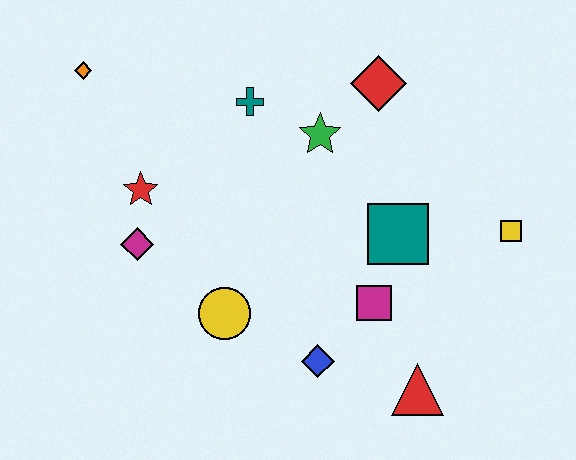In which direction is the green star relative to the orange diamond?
The green star is to the right of the orange diamond.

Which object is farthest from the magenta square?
The orange diamond is farthest from the magenta square.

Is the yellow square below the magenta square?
No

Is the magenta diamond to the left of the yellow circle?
Yes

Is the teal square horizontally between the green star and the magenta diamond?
No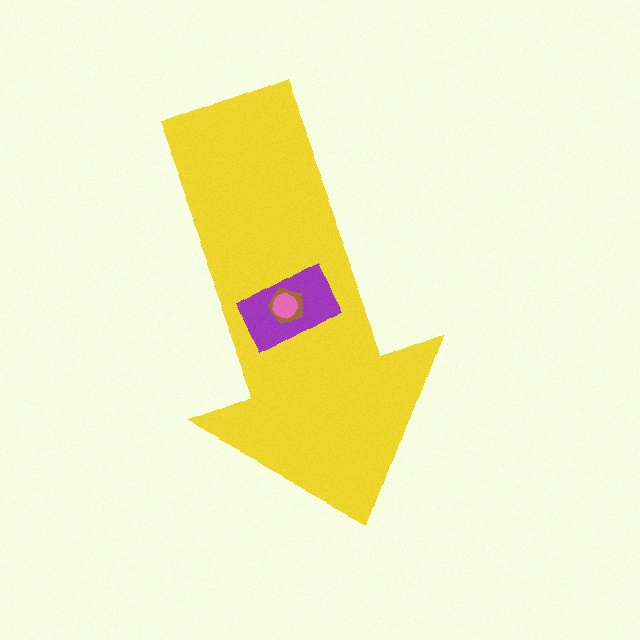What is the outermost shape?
The yellow arrow.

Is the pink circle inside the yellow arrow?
Yes.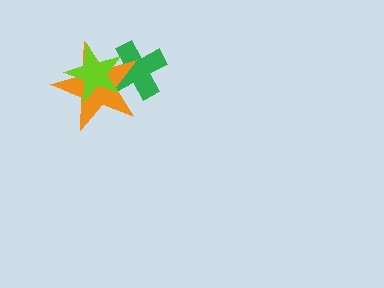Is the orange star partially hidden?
Yes, it is partially covered by another shape.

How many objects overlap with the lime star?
2 objects overlap with the lime star.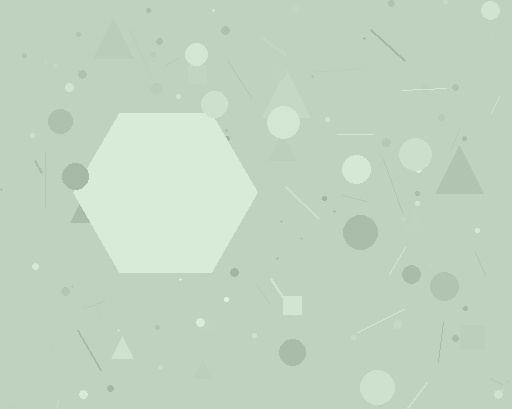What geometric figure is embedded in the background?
A hexagon is embedded in the background.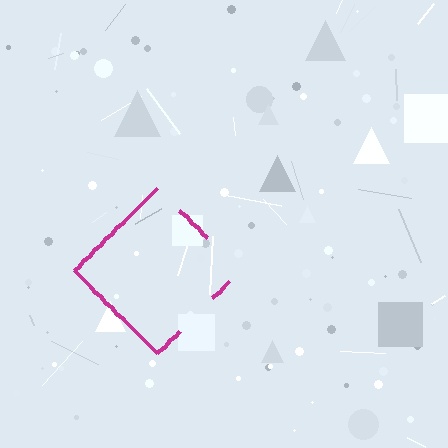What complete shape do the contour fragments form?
The contour fragments form a diamond.